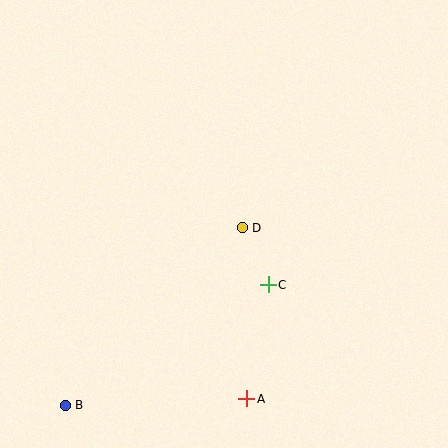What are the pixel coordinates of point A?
Point A is at (247, 399).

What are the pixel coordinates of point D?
Point D is at (242, 228).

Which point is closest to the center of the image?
Point D at (242, 228) is closest to the center.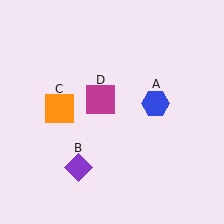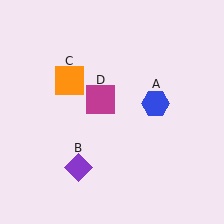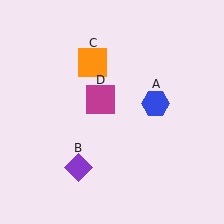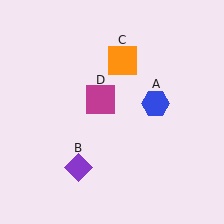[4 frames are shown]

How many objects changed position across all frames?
1 object changed position: orange square (object C).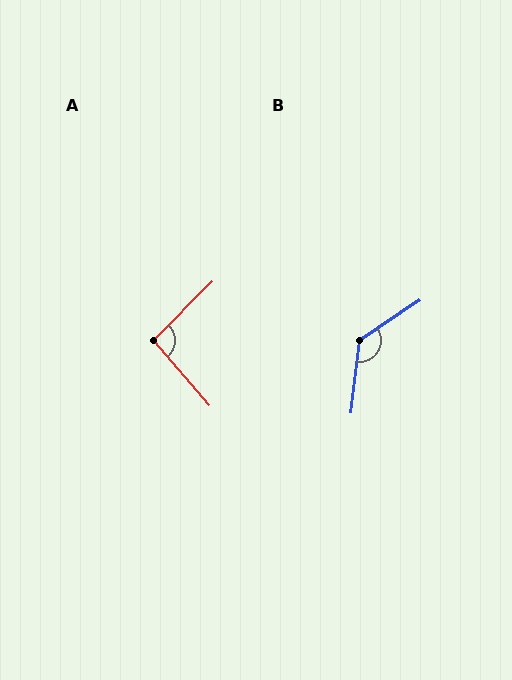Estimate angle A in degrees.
Approximately 94 degrees.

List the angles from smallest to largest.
A (94°), B (131°).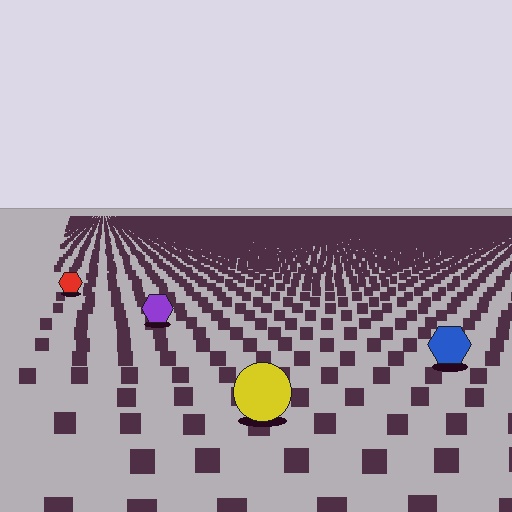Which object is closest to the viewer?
The yellow circle is closest. The texture marks near it are larger and more spread out.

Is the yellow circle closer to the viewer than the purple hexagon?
Yes. The yellow circle is closer — you can tell from the texture gradient: the ground texture is coarser near it.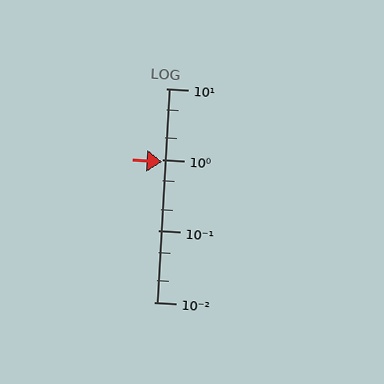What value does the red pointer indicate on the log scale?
The pointer indicates approximately 0.92.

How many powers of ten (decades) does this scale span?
The scale spans 3 decades, from 0.01 to 10.